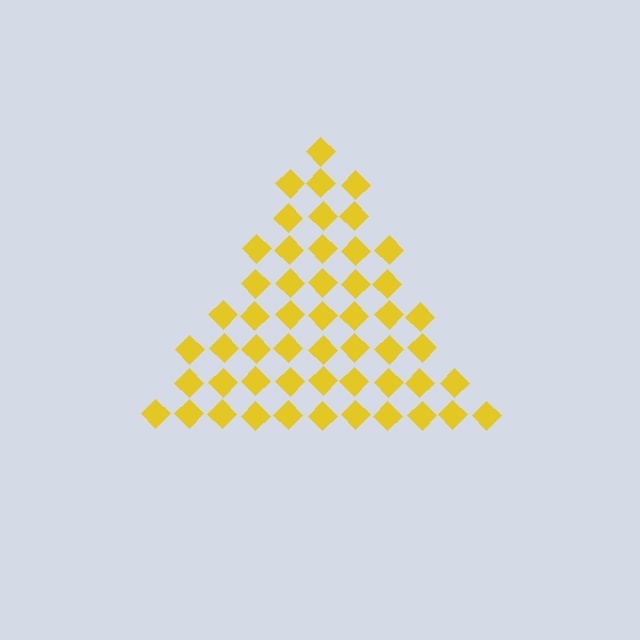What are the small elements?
The small elements are diamonds.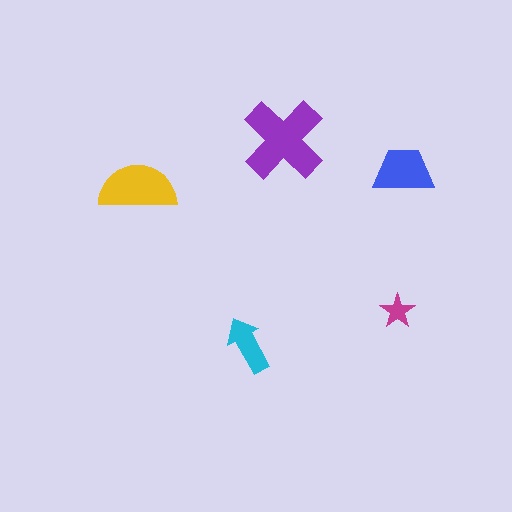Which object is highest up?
The purple cross is topmost.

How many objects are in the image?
There are 5 objects in the image.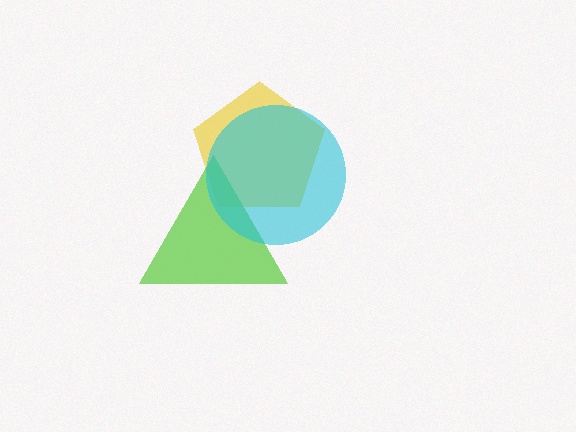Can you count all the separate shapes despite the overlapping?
Yes, there are 3 separate shapes.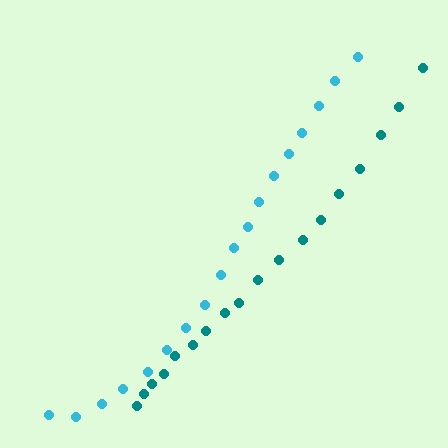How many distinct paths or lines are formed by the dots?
There are 2 distinct paths.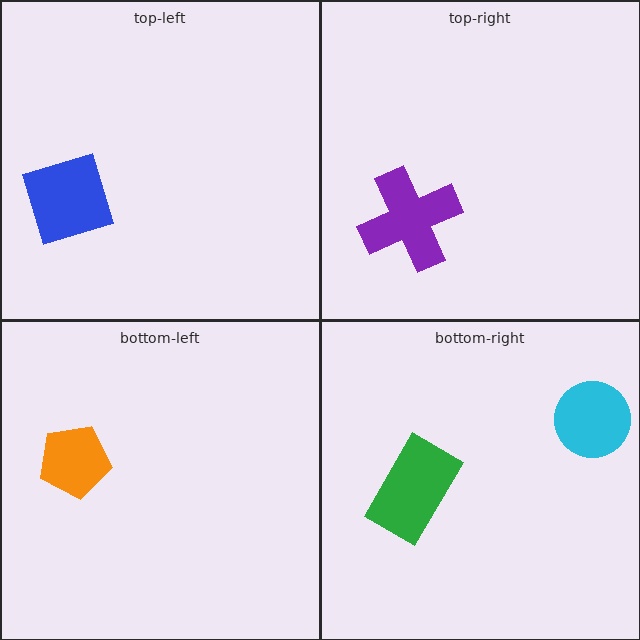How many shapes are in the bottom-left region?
1.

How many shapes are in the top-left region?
1.